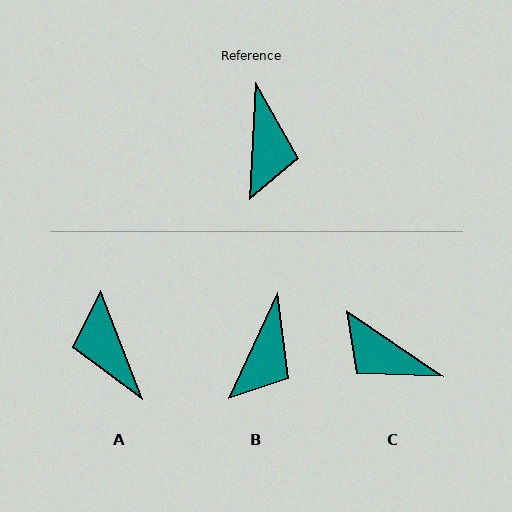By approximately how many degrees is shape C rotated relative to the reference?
Approximately 121 degrees clockwise.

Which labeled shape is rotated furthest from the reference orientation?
A, about 156 degrees away.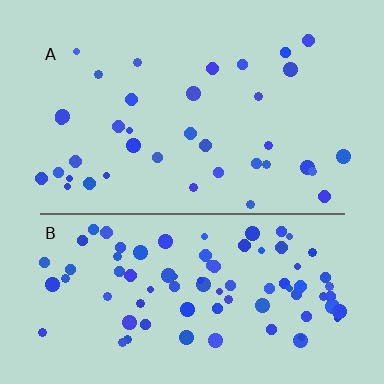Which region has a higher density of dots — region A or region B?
B (the bottom).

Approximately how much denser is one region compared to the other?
Approximately 2.4× — region B over region A.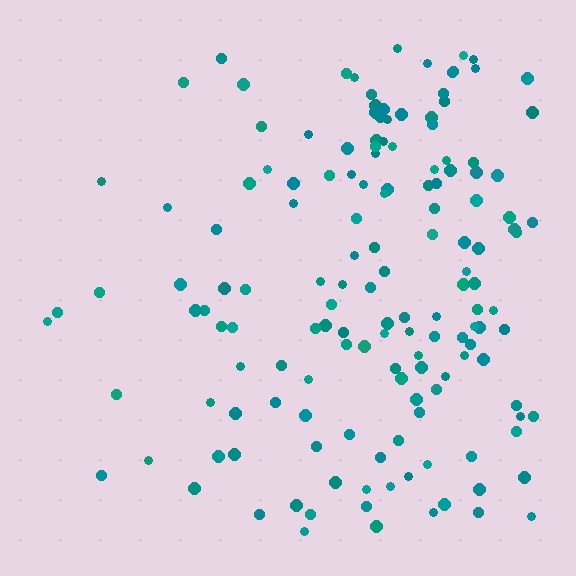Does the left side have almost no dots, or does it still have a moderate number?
Still a moderate number, just noticeably fewer than the right.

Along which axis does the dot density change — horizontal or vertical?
Horizontal.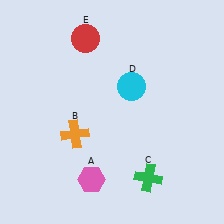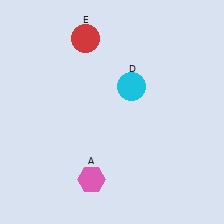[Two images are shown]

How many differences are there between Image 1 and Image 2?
There are 2 differences between the two images.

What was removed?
The green cross (C), the orange cross (B) were removed in Image 2.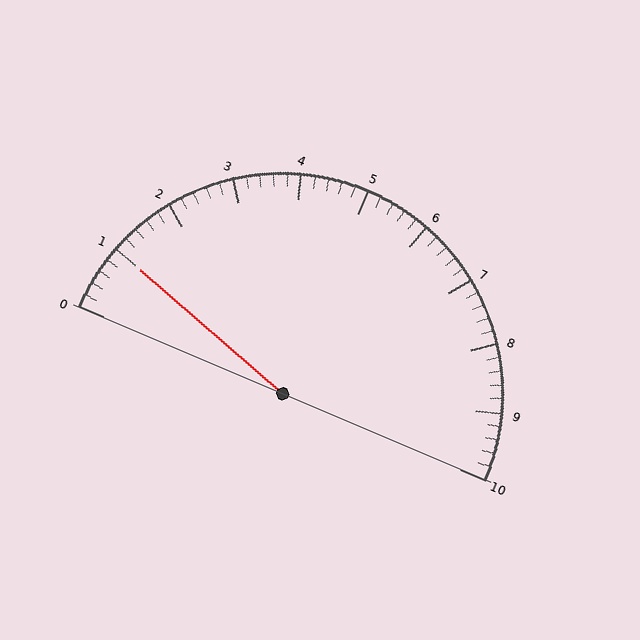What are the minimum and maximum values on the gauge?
The gauge ranges from 0 to 10.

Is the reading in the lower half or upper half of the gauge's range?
The reading is in the lower half of the range (0 to 10).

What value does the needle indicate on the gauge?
The needle indicates approximately 1.0.